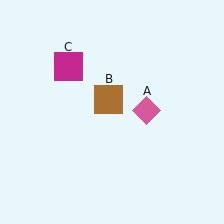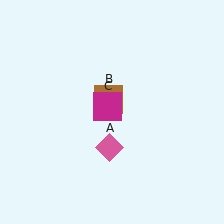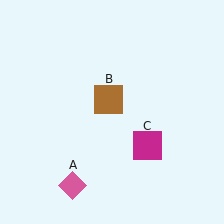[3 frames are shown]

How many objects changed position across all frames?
2 objects changed position: pink diamond (object A), magenta square (object C).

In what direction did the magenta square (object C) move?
The magenta square (object C) moved down and to the right.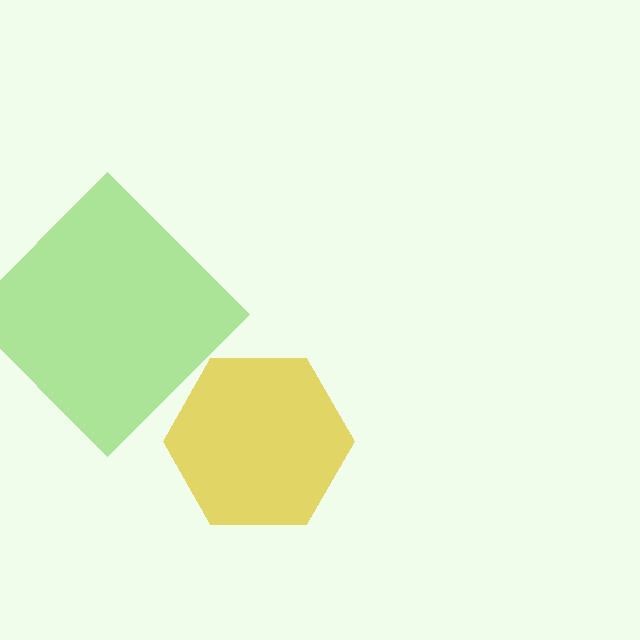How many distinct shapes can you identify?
There are 2 distinct shapes: a yellow hexagon, a lime diamond.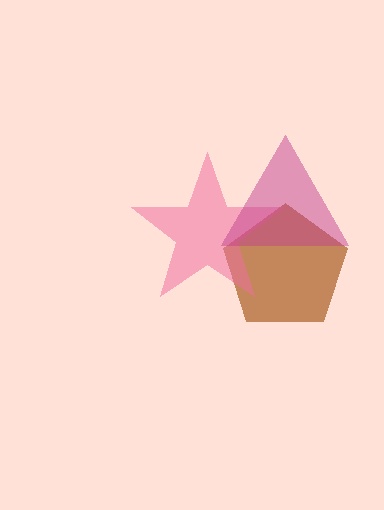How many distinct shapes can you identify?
There are 3 distinct shapes: a brown pentagon, a pink star, a magenta triangle.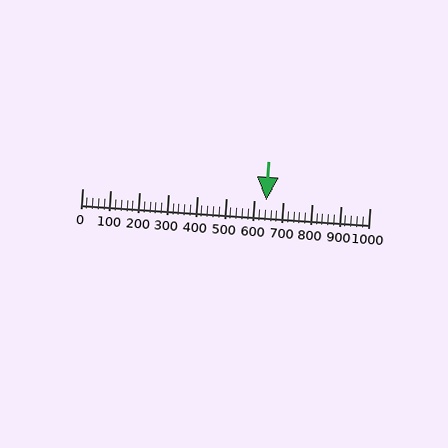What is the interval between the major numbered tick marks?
The major tick marks are spaced 100 units apart.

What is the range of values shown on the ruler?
The ruler shows values from 0 to 1000.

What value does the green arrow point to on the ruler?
The green arrow points to approximately 640.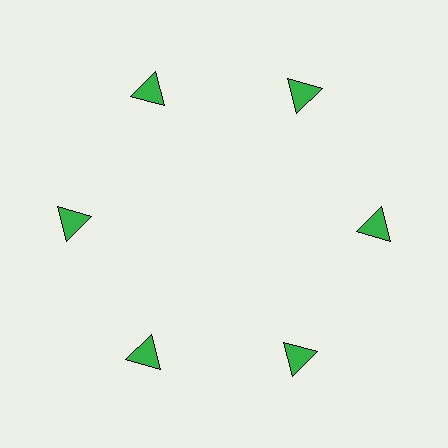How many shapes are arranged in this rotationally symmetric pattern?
There are 6 shapes, arranged in 6 groups of 1.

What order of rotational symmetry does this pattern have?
This pattern has 6-fold rotational symmetry.